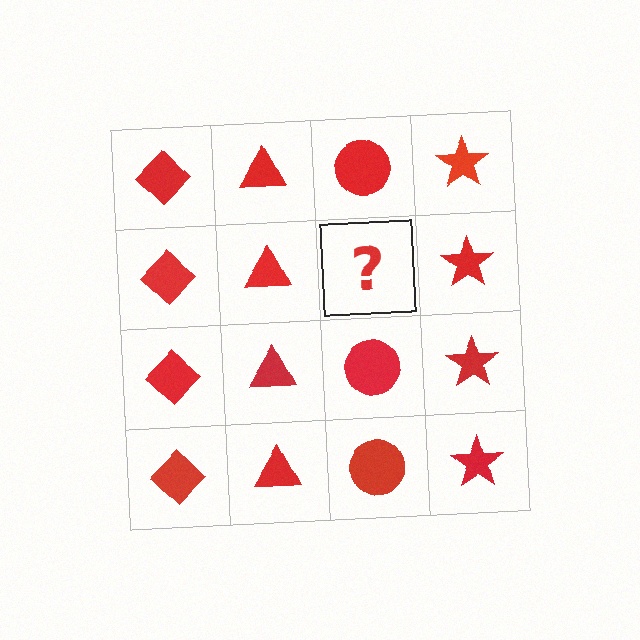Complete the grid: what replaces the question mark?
The question mark should be replaced with a red circle.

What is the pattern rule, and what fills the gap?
The rule is that each column has a consistent shape. The gap should be filled with a red circle.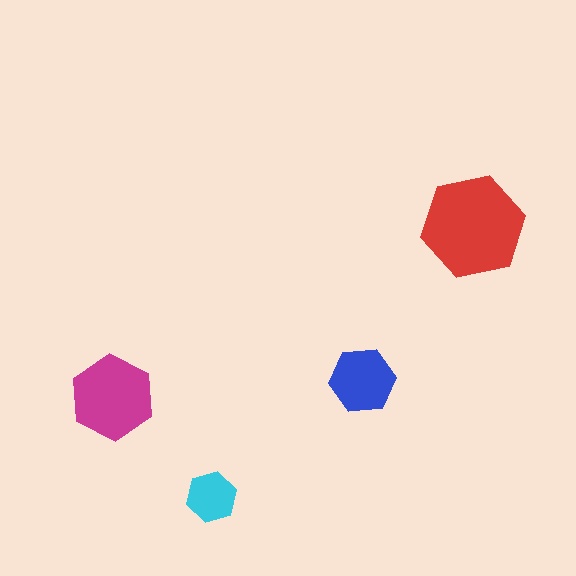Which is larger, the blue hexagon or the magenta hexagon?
The magenta one.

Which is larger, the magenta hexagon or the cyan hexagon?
The magenta one.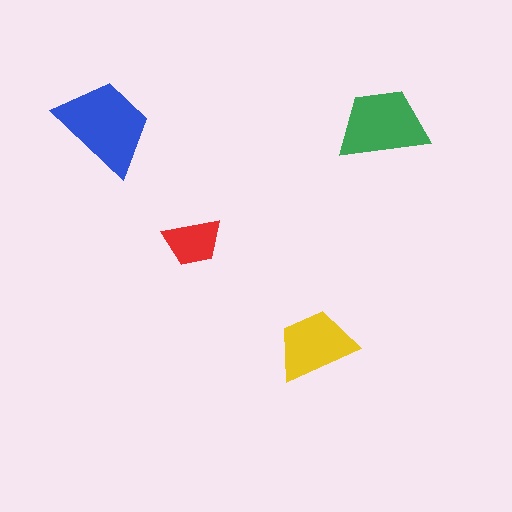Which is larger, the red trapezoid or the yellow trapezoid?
The yellow one.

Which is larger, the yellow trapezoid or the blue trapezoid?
The blue one.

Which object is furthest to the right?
The green trapezoid is rightmost.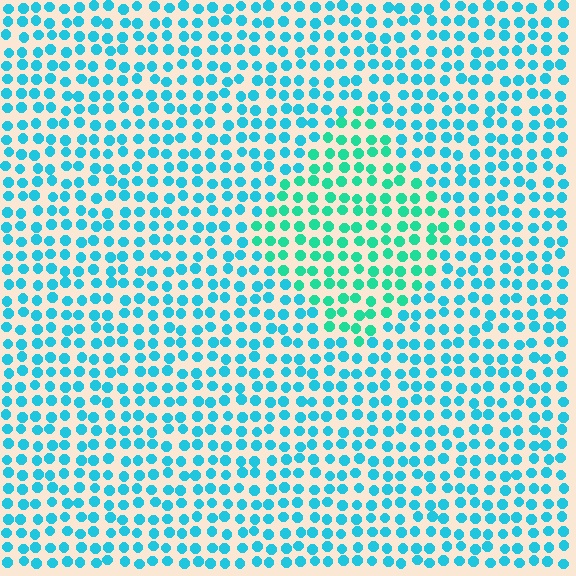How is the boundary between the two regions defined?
The boundary is defined purely by a slight shift in hue (about 29 degrees). Spacing, size, and orientation are identical on both sides.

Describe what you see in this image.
The image is filled with small cyan elements in a uniform arrangement. A diamond-shaped region is visible where the elements are tinted to a slightly different hue, forming a subtle color boundary.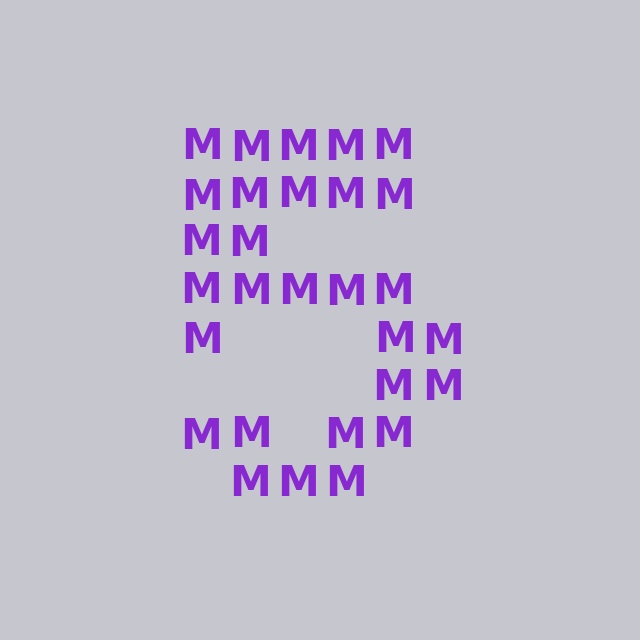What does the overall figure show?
The overall figure shows the digit 5.